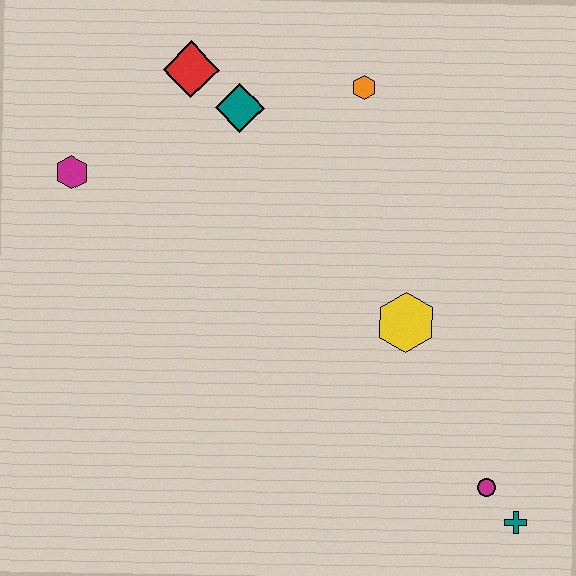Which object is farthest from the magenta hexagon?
The teal cross is farthest from the magenta hexagon.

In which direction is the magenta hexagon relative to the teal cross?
The magenta hexagon is to the left of the teal cross.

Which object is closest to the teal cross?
The magenta circle is closest to the teal cross.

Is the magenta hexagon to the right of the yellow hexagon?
No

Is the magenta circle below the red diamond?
Yes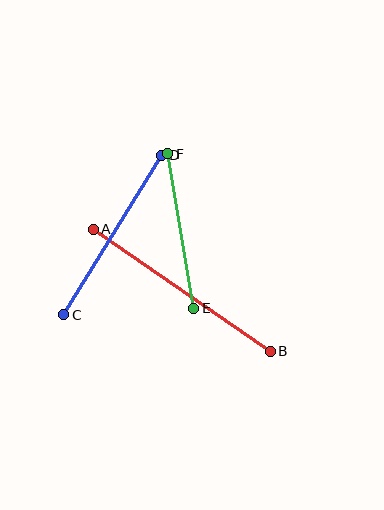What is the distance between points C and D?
The distance is approximately 187 pixels.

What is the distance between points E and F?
The distance is approximately 157 pixels.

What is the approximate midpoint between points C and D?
The midpoint is at approximately (113, 235) pixels.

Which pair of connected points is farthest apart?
Points A and B are farthest apart.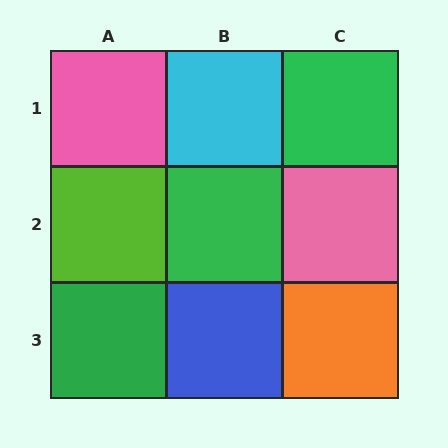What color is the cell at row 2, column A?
Lime.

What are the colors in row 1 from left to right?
Pink, cyan, green.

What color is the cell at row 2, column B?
Green.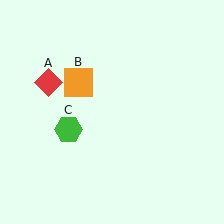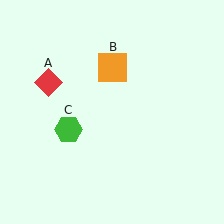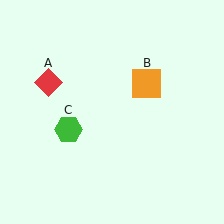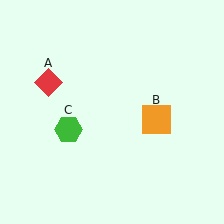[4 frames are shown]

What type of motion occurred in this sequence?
The orange square (object B) rotated clockwise around the center of the scene.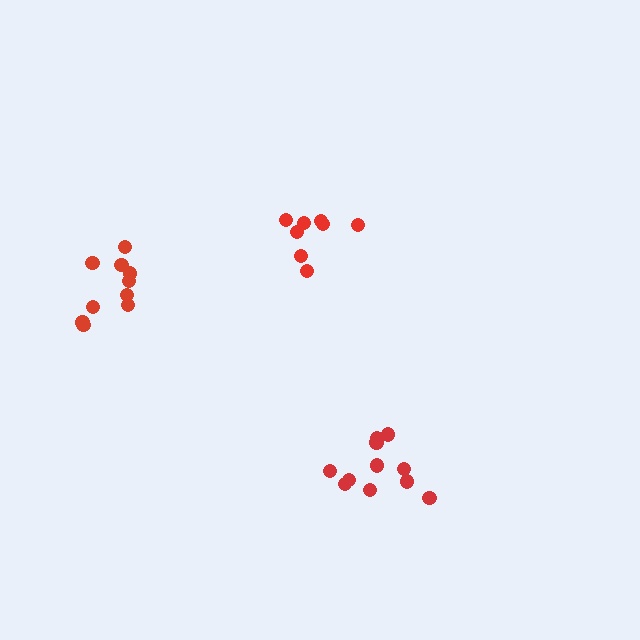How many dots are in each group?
Group 1: 8 dots, Group 2: 11 dots, Group 3: 10 dots (29 total).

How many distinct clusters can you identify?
There are 3 distinct clusters.